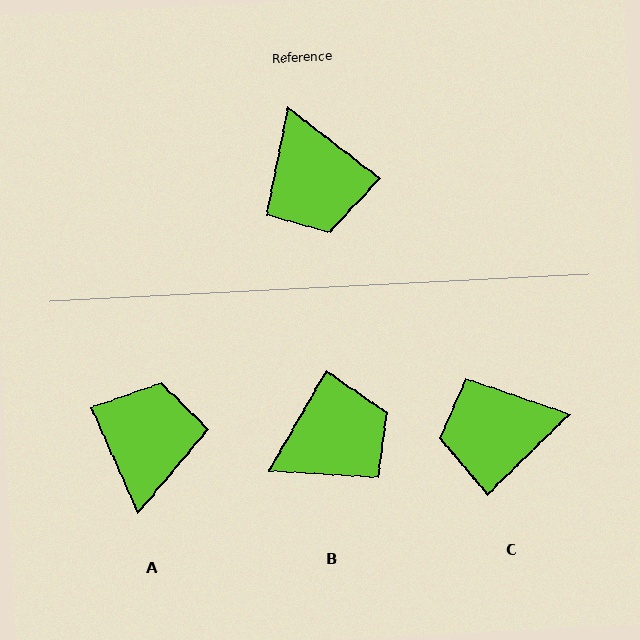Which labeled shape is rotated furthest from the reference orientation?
A, about 151 degrees away.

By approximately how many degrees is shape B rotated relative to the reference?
Approximately 98 degrees counter-clockwise.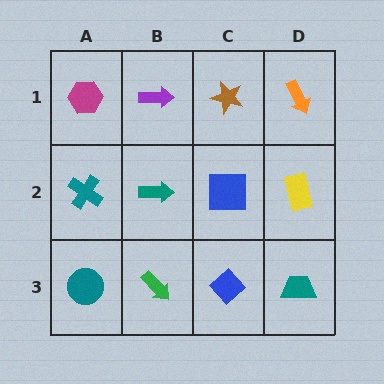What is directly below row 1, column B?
A teal arrow.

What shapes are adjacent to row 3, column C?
A blue square (row 2, column C), a green arrow (row 3, column B), a teal trapezoid (row 3, column D).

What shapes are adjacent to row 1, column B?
A teal arrow (row 2, column B), a magenta hexagon (row 1, column A), a brown star (row 1, column C).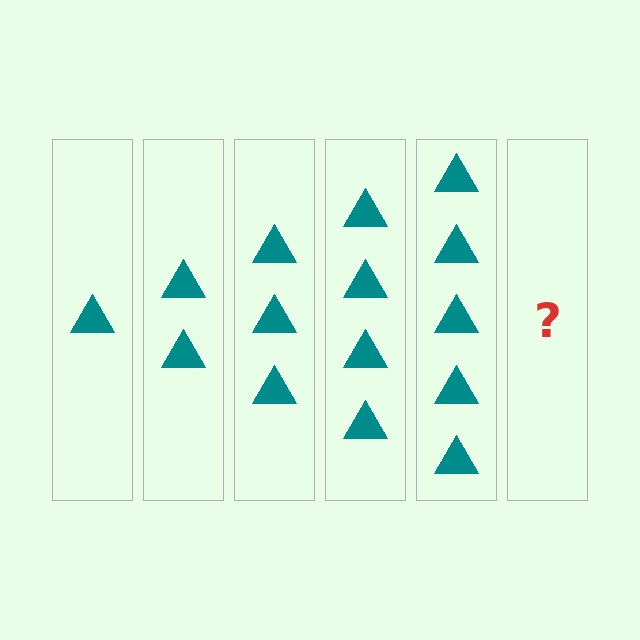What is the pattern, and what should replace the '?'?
The pattern is that each step adds one more triangle. The '?' should be 6 triangles.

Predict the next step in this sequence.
The next step is 6 triangles.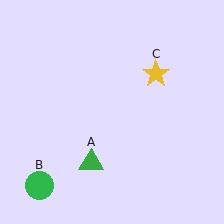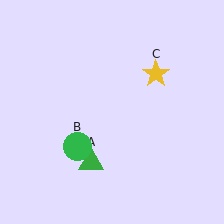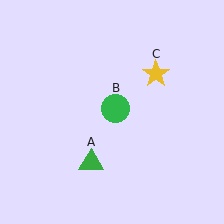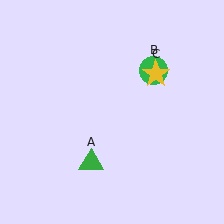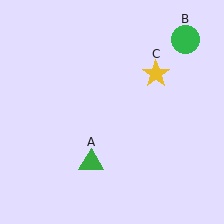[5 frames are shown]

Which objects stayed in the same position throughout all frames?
Green triangle (object A) and yellow star (object C) remained stationary.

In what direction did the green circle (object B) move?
The green circle (object B) moved up and to the right.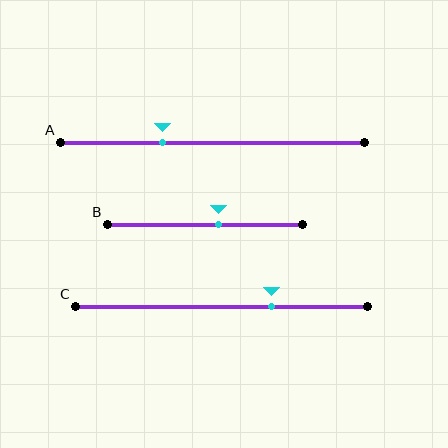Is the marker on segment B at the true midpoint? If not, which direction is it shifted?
No, the marker on segment B is shifted to the right by about 7% of the segment length.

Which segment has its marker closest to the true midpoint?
Segment B has its marker closest to the true midpoint.